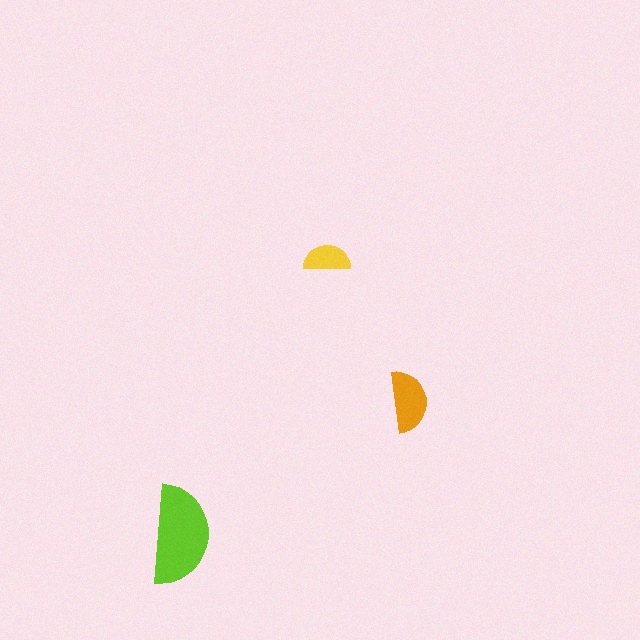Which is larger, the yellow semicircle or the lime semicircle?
The lime one.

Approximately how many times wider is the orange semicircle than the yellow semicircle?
About 1.5 times wider.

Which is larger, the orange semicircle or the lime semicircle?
The lime one.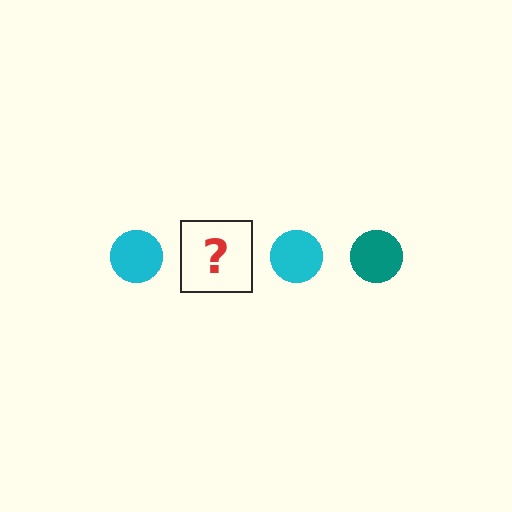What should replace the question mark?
The question mark should be replaced with a teal circle.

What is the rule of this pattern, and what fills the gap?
The rule is that the pattern cycles through cyan, teal circles. The gap should be filled with a teal circle.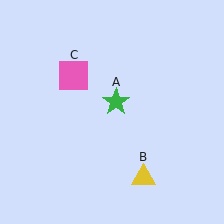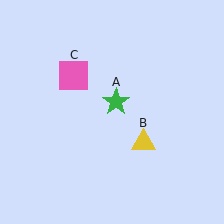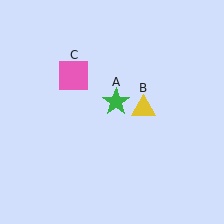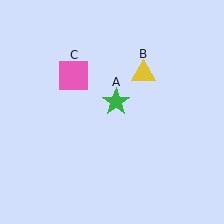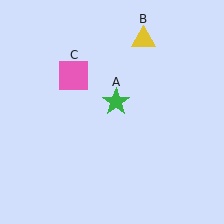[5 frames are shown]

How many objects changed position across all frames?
1 object changed position: yellow triangle (object B).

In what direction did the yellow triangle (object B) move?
The yellow triangle (object B) moved up.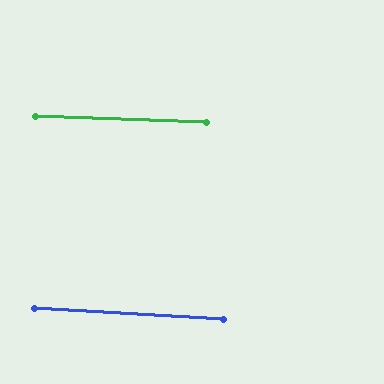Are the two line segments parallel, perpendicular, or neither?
Parallel — their directions differ by only 1.6°.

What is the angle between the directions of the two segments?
Approximately 2 degrees.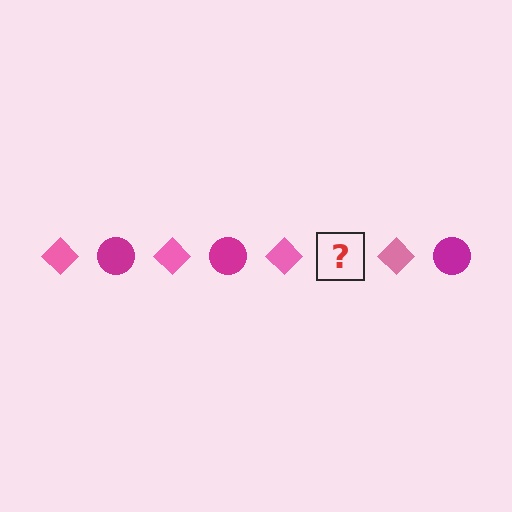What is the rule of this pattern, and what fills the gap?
The rule is that the pattern alternates between pink diamond and magenta circle. The gap should be filled with a magenta circle.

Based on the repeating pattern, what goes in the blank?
The blank should be a magenta circle.